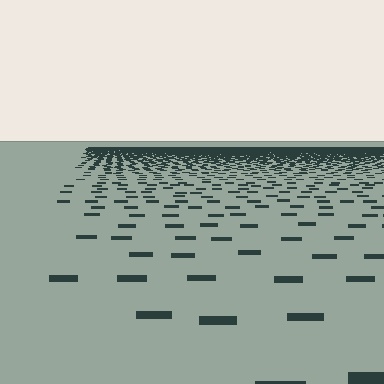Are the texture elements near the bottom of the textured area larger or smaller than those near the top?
Larger. Near the bottom, elements are closer to the viewer and appear at a bigger on-screen size.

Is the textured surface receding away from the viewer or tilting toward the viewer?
The surface is receding away from the viewer. Texture elements get smaller and denser toward the top.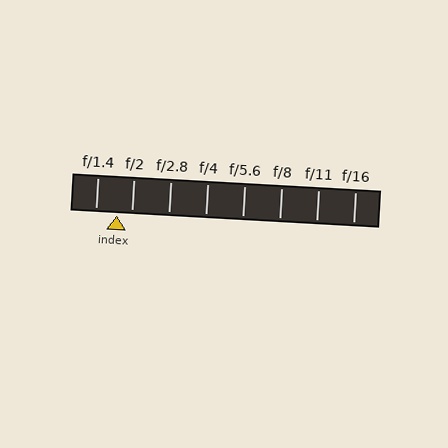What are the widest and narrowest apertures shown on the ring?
The widest aperture shown is f/1.4 and the narrowest is f/16.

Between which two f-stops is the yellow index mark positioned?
The index mark is between f/1.4 and f/2.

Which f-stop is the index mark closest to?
The index mark is closest to f/2.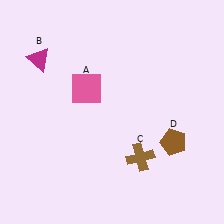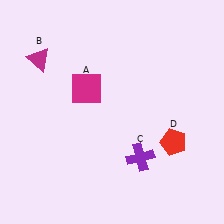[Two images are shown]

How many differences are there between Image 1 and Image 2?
There are 3 differences between the two images.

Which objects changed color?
A changed from pink to magenta. C changed from brown to purple. D changed from brown to red.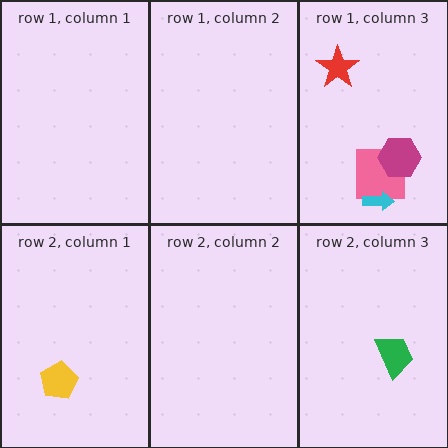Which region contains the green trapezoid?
The row 2, column 3 region.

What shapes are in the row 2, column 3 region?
The green trapezoid.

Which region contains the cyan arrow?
The row 1, column 3 region.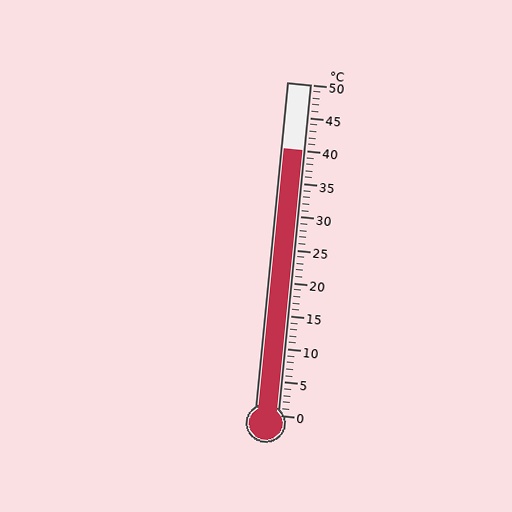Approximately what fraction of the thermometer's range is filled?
The thermometer is filled to approximately 80% of its range.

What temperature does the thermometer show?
The thermometer shows approximately 40°C.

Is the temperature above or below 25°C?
The temperature is above 25°C.